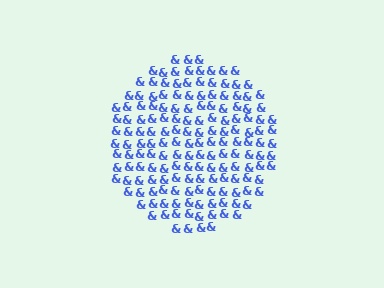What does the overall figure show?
The overall figure shows a circle.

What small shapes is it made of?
It is made of small ampersands.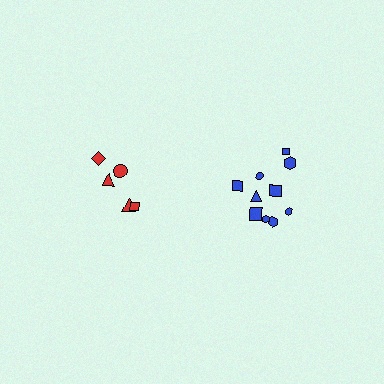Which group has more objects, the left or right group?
The right group.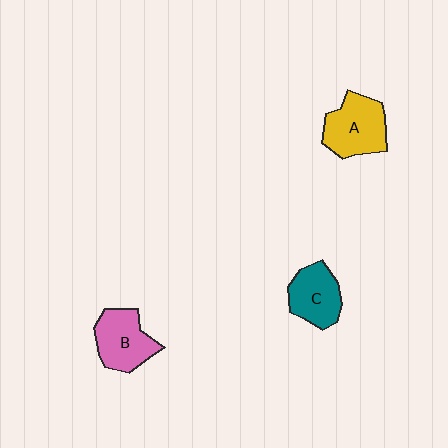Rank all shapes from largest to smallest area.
From largest to smallest: A (yellow), B (pink), C (teal).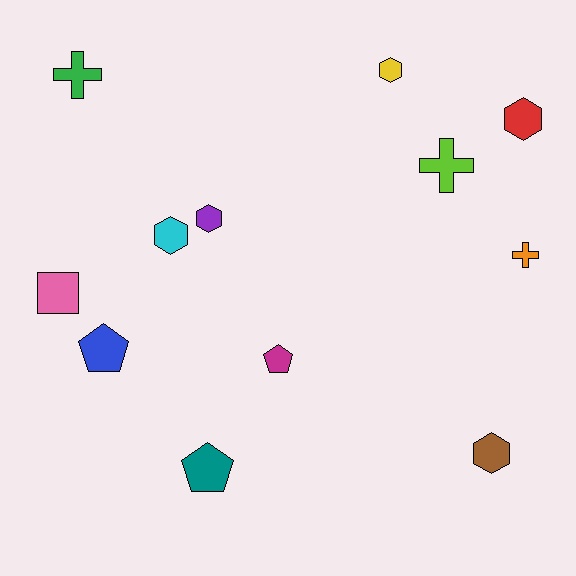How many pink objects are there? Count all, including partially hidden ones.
There is 1 pink object.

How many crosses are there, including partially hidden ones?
There are 3 crosses.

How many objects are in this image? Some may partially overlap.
There are 12 objects.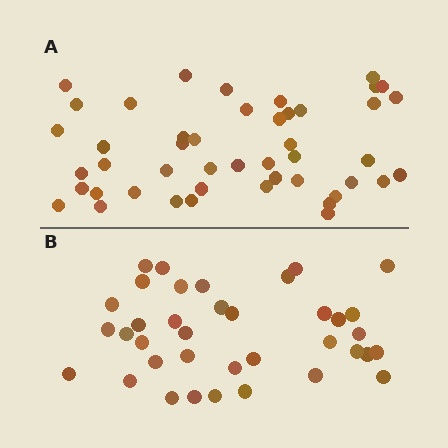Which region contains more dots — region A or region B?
Region A (the top region) has more dots.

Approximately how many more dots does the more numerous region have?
Region A has roughly 8 or so more dots than region B.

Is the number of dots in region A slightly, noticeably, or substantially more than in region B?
Region A has only slightly more — the two regions are fairly close. The ratio is roughly 1.2 to 1.